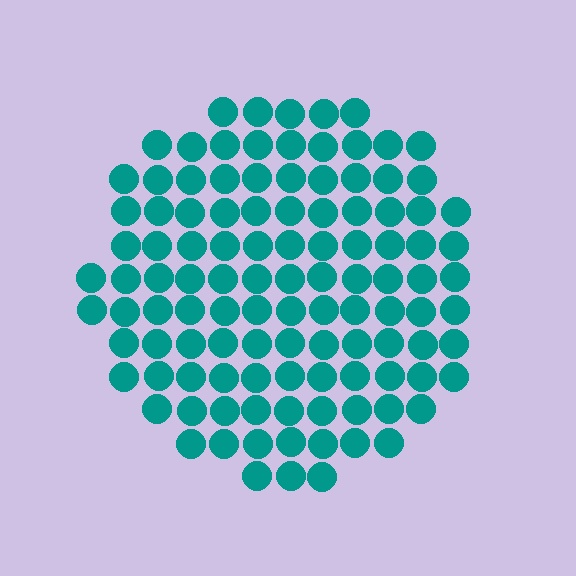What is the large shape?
The large shape is a circle.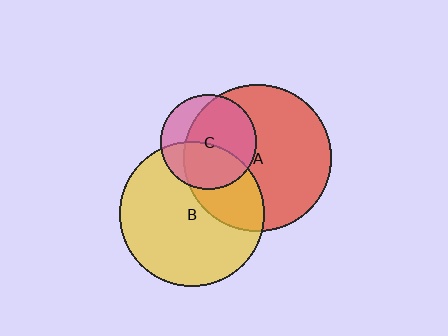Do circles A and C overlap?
Yes.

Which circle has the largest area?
Circle A (red).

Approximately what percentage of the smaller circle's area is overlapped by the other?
Approximately 70%.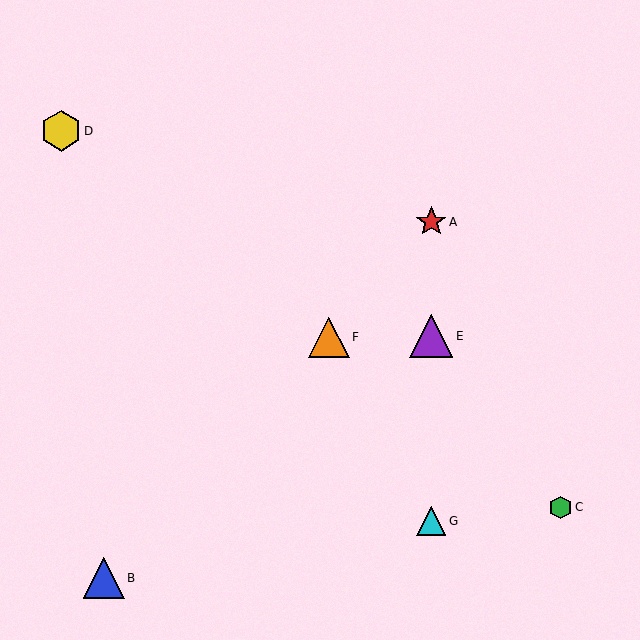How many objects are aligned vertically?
3 objects (A, E, G) are aligned vertically.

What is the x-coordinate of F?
Object F is at x≈329.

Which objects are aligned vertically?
Objects A, E, G are aligned vertically.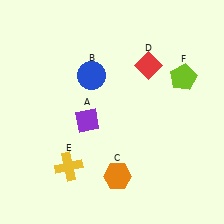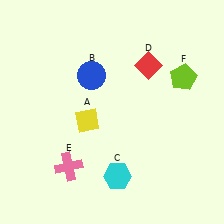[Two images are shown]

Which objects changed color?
A changed from purple to yellow. C changed from orange to cyan. E changed from yellow to pink.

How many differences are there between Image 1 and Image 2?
There are 3 differences between the two images.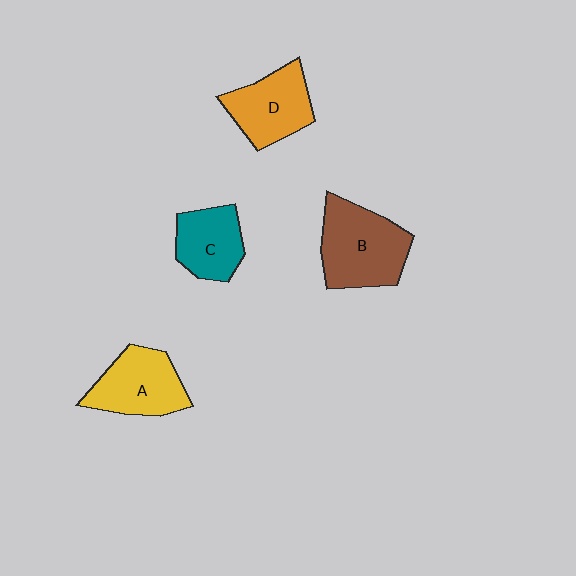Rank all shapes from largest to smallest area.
From largest to smallest: B (brown), A (yellow), D (orange), C (teal).